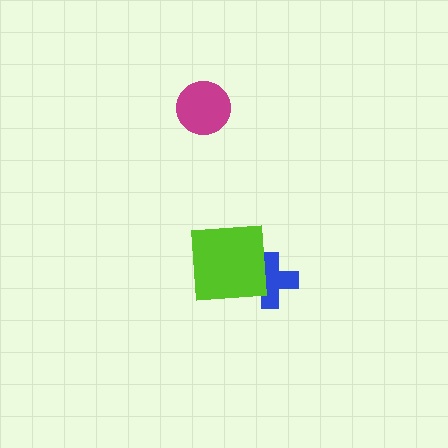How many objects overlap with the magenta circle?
0 objects overlap with the magenta circle.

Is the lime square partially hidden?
No, no other shape covers it.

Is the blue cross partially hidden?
Yes, it is partially covered by another shape.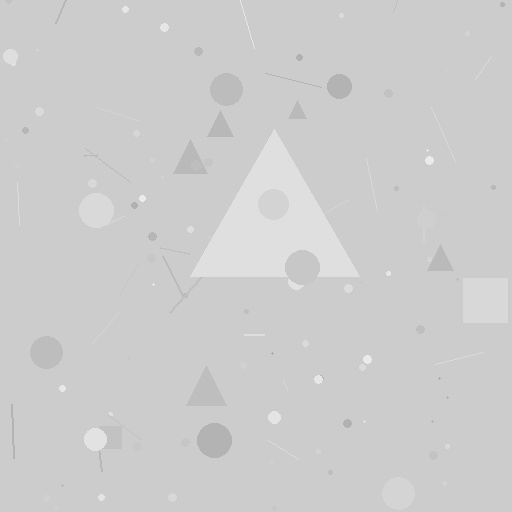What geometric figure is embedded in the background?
A triangle is embedded in the background.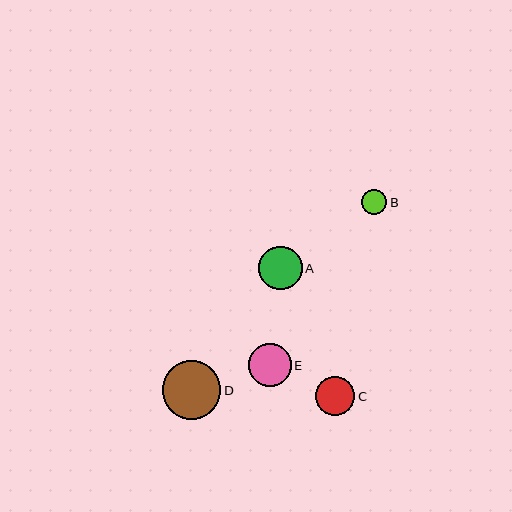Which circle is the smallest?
Circle B is the smallest with a size of approximately 25 pixels.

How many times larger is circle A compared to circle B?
Circle A is approximately 1.7 times the size of circle B.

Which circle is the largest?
Circle D is the largest with a size of approximately 59 pixels.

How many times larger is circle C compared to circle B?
Circle C is approximately 1.5 times the size of circle B.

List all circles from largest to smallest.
From largest to smallest: D, A, E, C, B.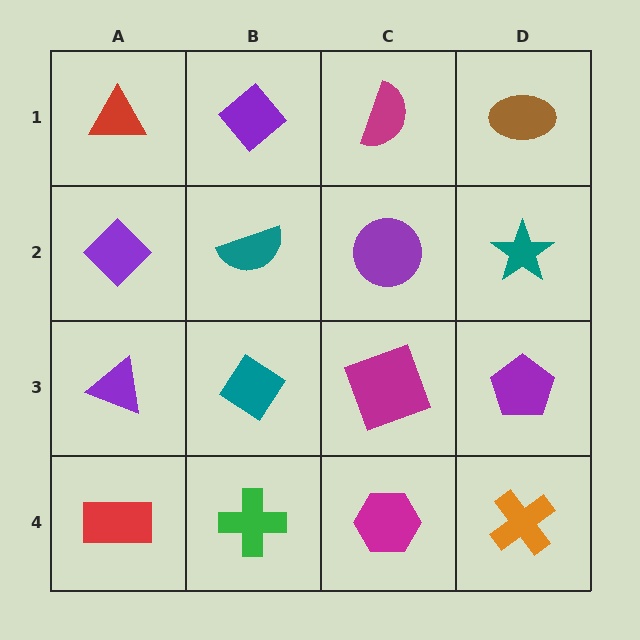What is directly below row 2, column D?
A purple pentagon.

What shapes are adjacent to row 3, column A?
A purple diamond (row 2, column A), a red rectangle (row 4, column A), a teal diamond (row 3, column B).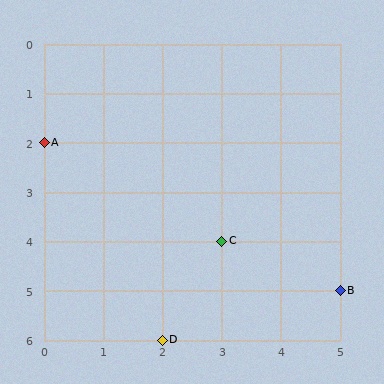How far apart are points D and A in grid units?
Points D and A are 2 columns and 4 rows apart (about 4.5 grid units diagonally).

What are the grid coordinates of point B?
Point B is at grid coordinates (5, 5).